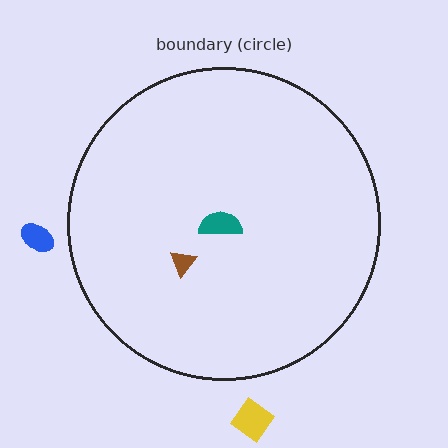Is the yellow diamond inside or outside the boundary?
Outside.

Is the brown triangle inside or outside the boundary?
Inside.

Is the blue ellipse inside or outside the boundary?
Outside.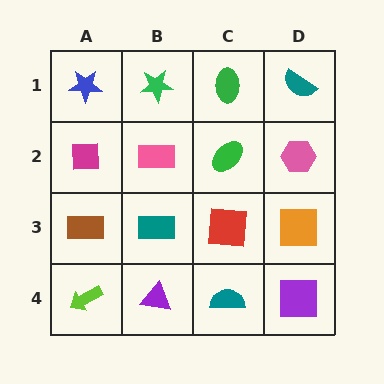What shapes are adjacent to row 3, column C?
A green ellipse (row 2, column C), a teal semicircle (row 4, column C), a teal rectangle (row 3, column B), an orange square (row 3, column D).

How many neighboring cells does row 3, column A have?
3.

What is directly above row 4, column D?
An orange square.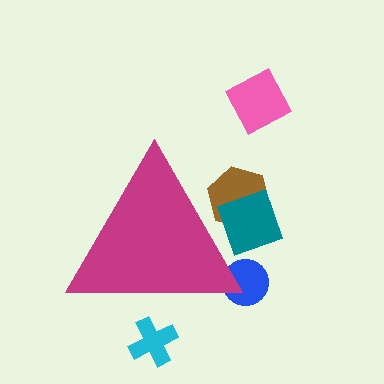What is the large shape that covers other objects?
A magenta triangle.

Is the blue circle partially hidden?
Yes, the blue circle is partially hidden behind the magenta triangle.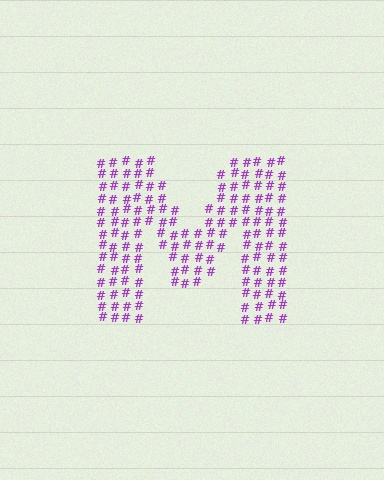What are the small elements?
The small elements are hash symbols.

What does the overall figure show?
The overall figure shows the letter M.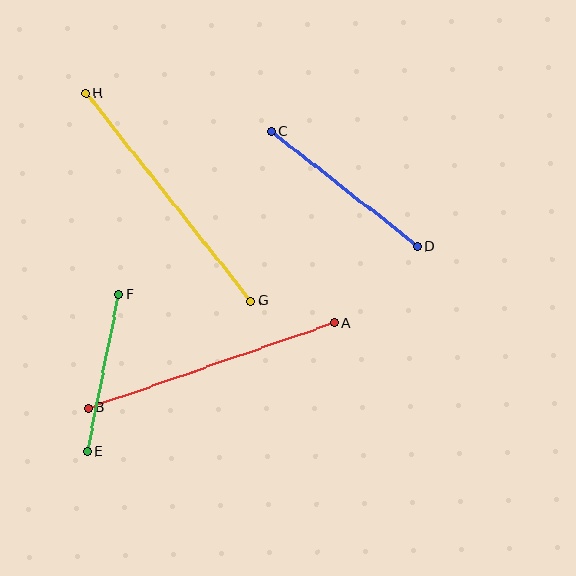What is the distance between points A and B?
The distance is approximately 260 pixels.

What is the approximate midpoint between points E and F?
The midpoint is at approximately (103, 373) pixels.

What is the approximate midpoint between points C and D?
The midpoint is at approximately (344, 189) pixels.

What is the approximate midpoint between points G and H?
The midpoint is at approximately (169, 197) pixels.